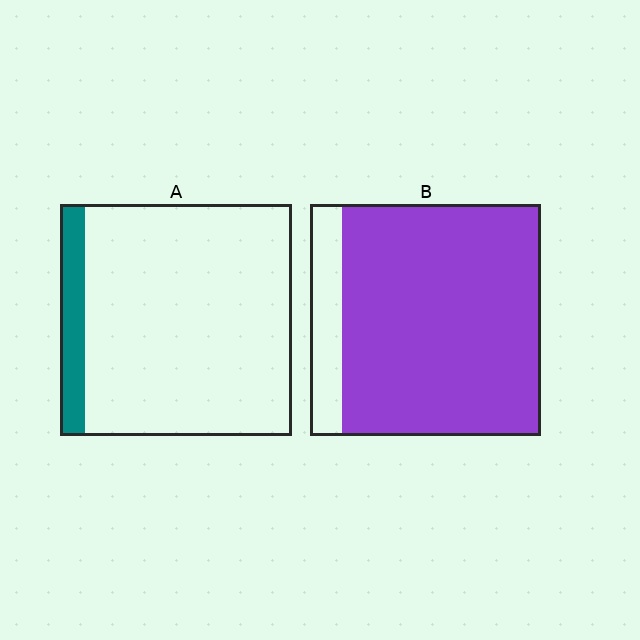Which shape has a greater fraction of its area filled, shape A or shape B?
Shape B.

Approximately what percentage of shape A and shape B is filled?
A is approximately 10% and B is approximately 85%.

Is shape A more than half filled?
No.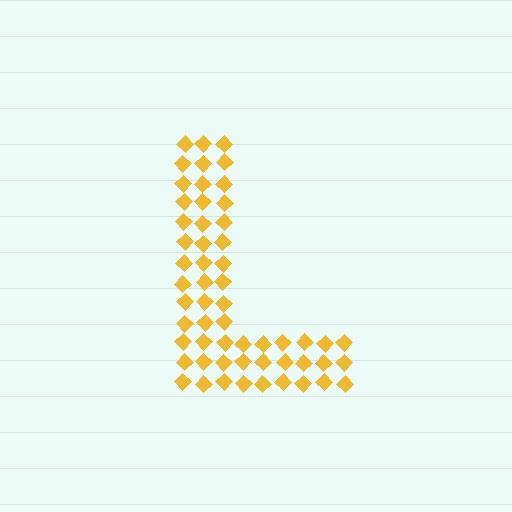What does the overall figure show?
The overall figure shows the letter L.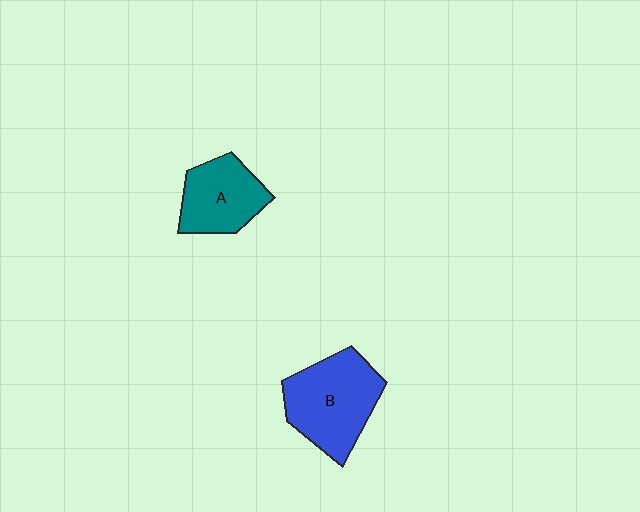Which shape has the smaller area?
Shape A (teal).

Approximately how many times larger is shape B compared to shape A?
Approximately 1.4 times.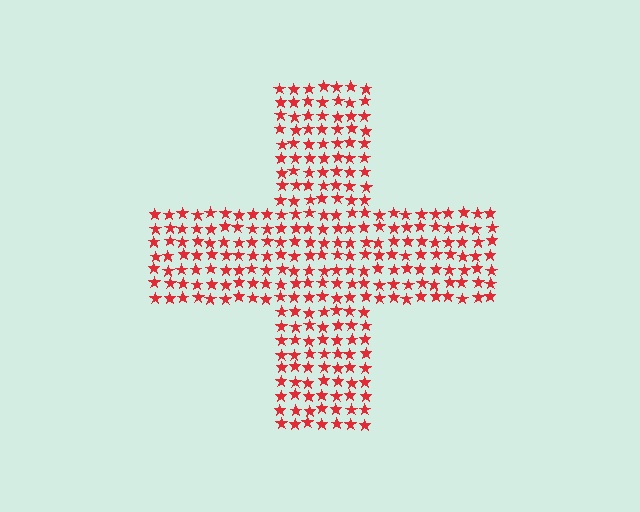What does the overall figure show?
The overall figure shows a cross.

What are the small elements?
The small elements are stars.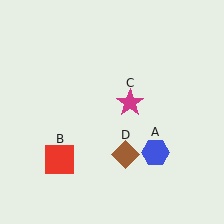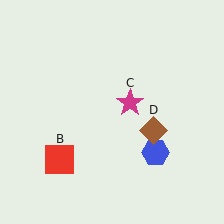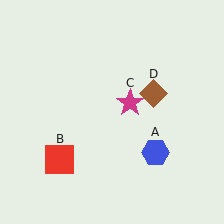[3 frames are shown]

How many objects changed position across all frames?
1 object changed position: brown diamond (object D).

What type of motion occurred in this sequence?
The brown diamond (object D) rotated counterclockwise around the center of the scene.